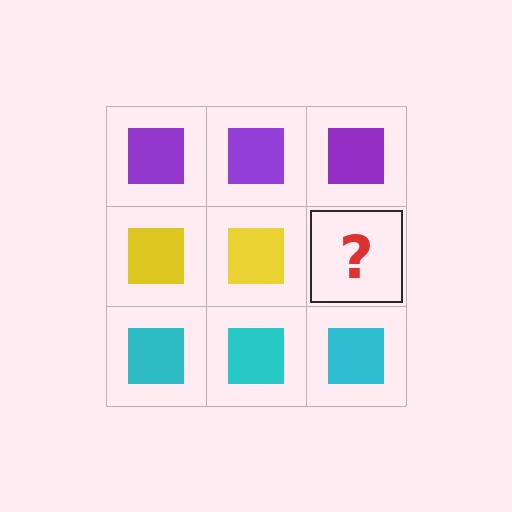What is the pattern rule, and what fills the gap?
The rule is that each row has a consistent color. The gap should be filled with a yellow square.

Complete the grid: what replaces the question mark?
The question mark should be replaced with a yellow square.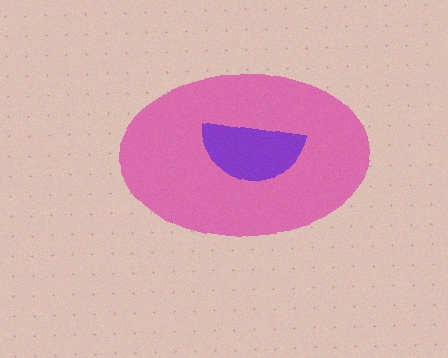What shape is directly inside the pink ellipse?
The purple semicircle.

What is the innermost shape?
The purple semicircle.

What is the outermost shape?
The pink ellipse.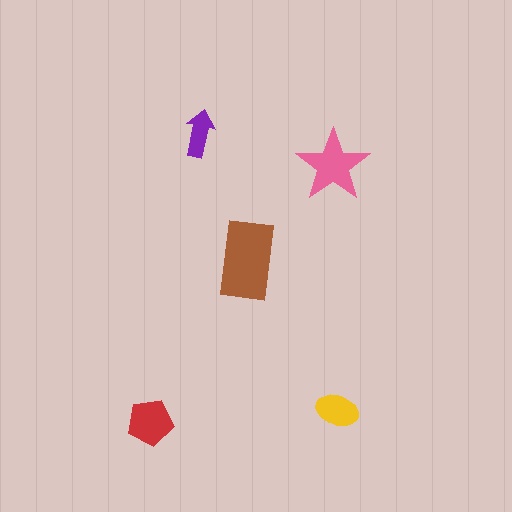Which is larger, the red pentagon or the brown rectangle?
The brown rectangle.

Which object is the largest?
The brown rectangle.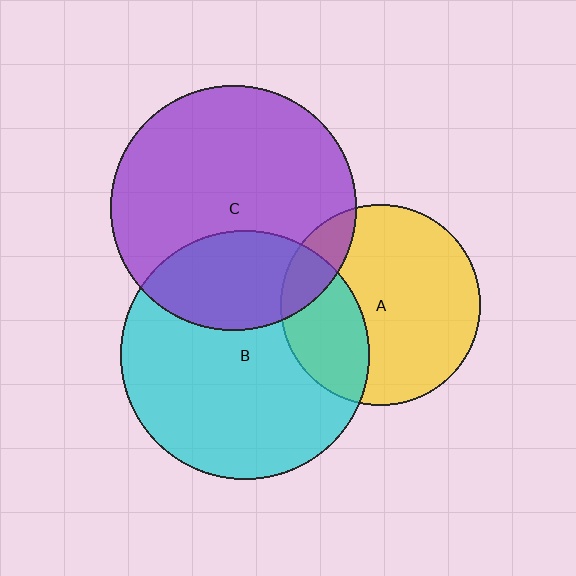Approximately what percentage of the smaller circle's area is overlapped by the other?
Approximately 30%.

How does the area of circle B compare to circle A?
Approximately 1.5 times.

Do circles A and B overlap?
Yes.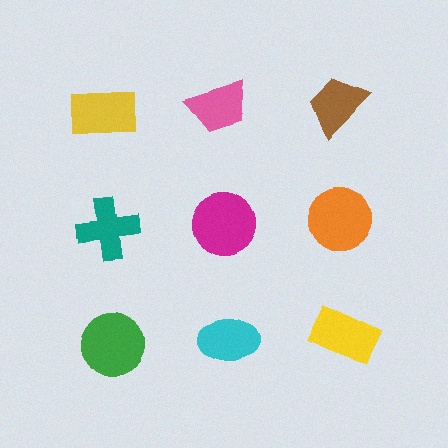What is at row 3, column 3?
A yellow rectangle.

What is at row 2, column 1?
A teal cross.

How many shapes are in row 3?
3 shapes.